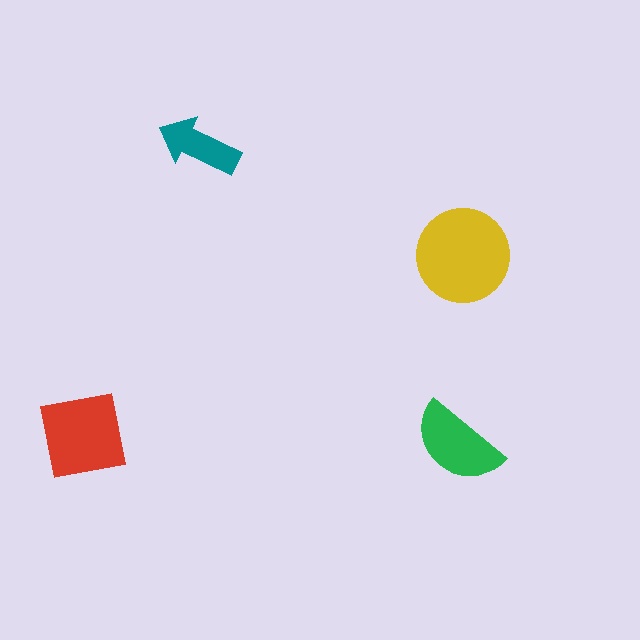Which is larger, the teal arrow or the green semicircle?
The green semicircle.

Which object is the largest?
The yellow circle.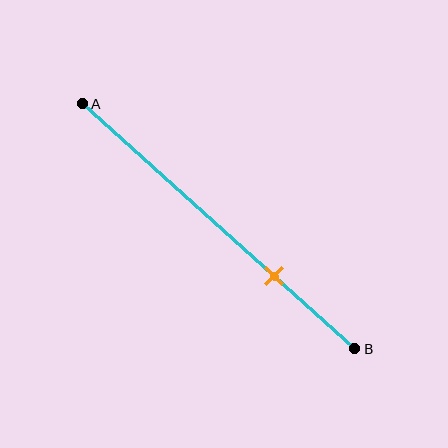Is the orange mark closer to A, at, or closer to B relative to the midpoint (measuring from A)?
The orange mark is closer to point B than the midpoint of segment AB.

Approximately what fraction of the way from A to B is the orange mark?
The orange mark is approximately 70% of the way from A to B.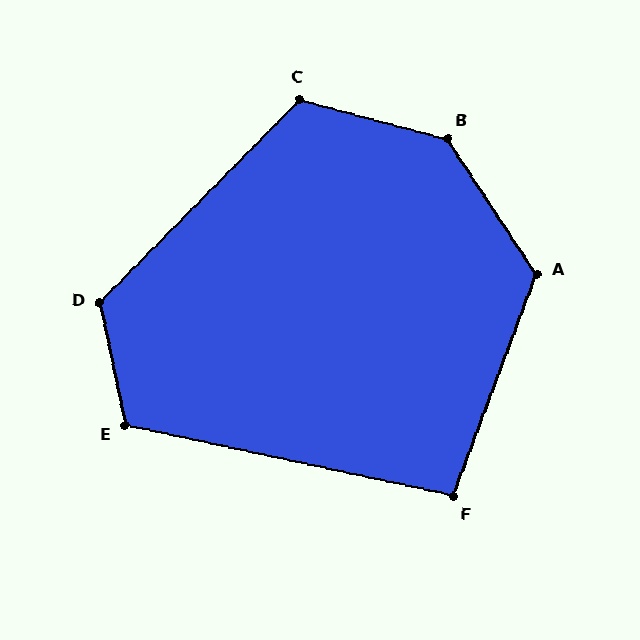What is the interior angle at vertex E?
Approximately 114 degrees (obtuse).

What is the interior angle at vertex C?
Approximately 120 degrees (obtuse).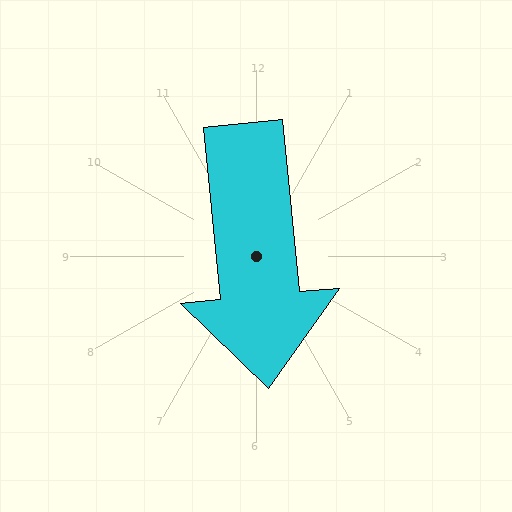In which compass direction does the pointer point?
South.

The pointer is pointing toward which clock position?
Roughly 6 o'clock.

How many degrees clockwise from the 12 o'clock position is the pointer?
Approximately 174 degrees.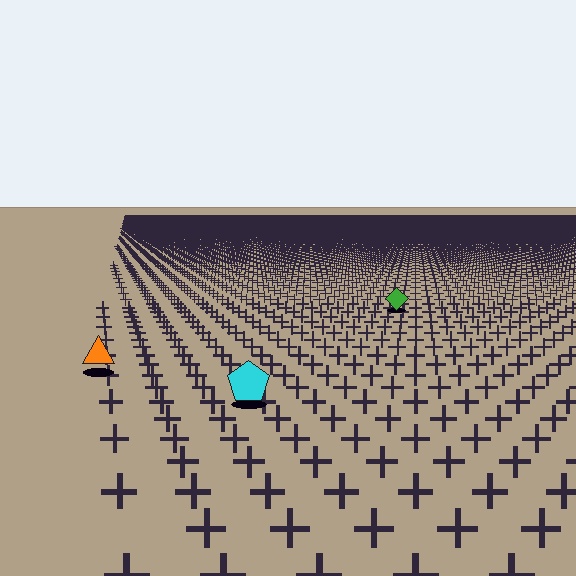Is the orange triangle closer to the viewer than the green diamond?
Yes. The orange triangle is closer — you can tell from the texture gradient: the ground texture is coarser near it.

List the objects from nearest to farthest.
From nearest to farthest: the cyan pentagon, the orange triangle, the green diamond.